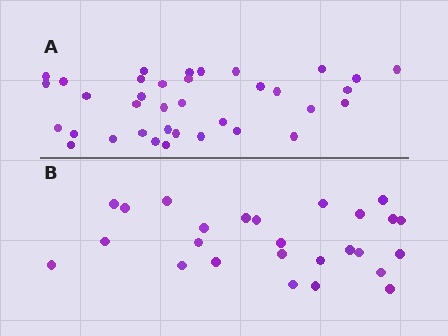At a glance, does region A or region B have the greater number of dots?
Region A (the top region) has more dots.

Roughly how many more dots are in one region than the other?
Region A has roughly 10 or so more dots than region B.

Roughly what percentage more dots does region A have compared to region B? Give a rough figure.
About 40% more.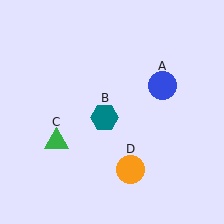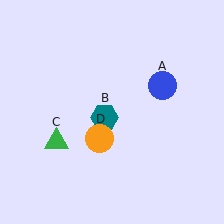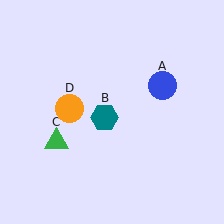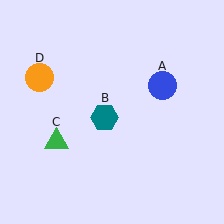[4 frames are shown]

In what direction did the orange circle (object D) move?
The orange circle (object D) moved up and to the left.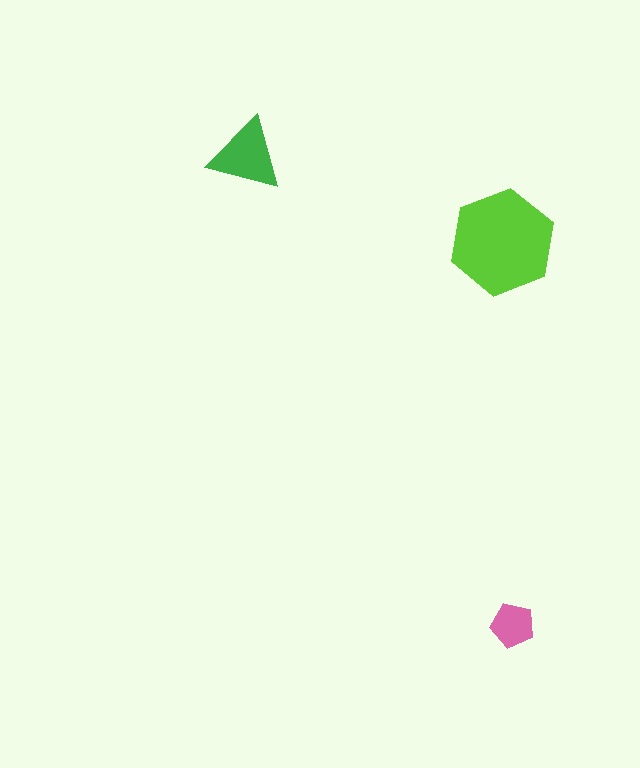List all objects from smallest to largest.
The pink pentagon, the green triangle, the lime hexagon.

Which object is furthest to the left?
The green triangle is leftmost.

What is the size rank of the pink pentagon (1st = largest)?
3rd.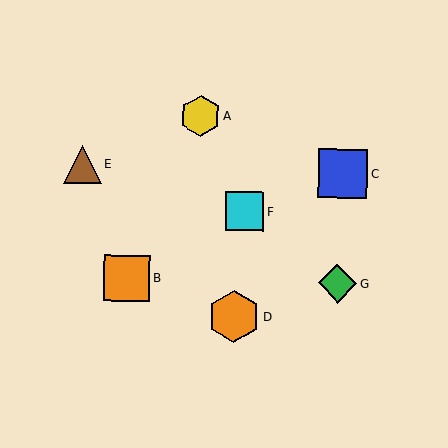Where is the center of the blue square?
The center of the blue square is at (343, 173).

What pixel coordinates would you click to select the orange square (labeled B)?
Click at (127, 278) to select the orange square B.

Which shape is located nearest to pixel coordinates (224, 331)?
The orange hexagon (labeled D) at (234, 317) is nearest to that location.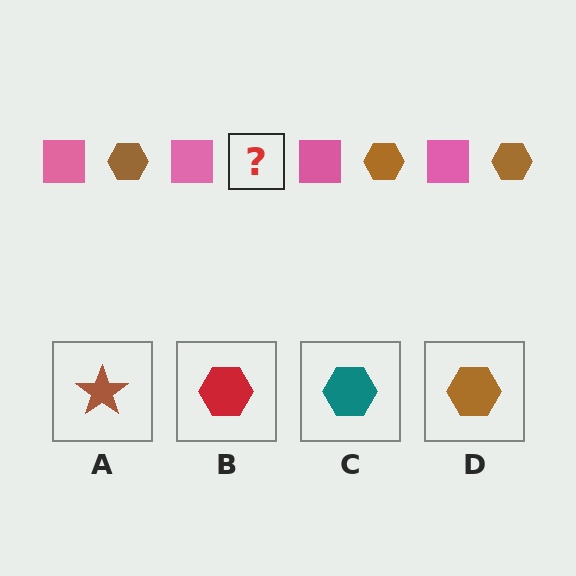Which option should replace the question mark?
Option D.